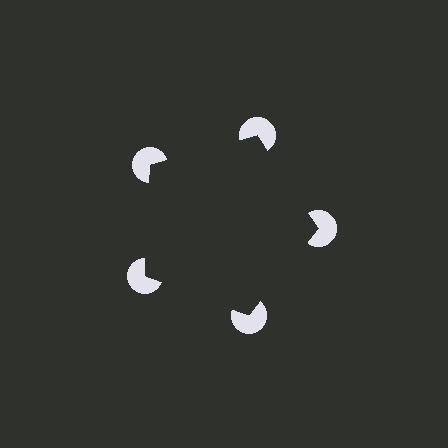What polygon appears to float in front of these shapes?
An illusory pentagon — its edges are inferred from the aligned wedge cuts in the pac-man discs, not physically drawn.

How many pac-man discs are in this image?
There are 5 — one at each vertex of the illusory pentagon.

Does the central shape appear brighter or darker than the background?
It typically appears slightly darker than the background, even though no actual brightness change is drawn.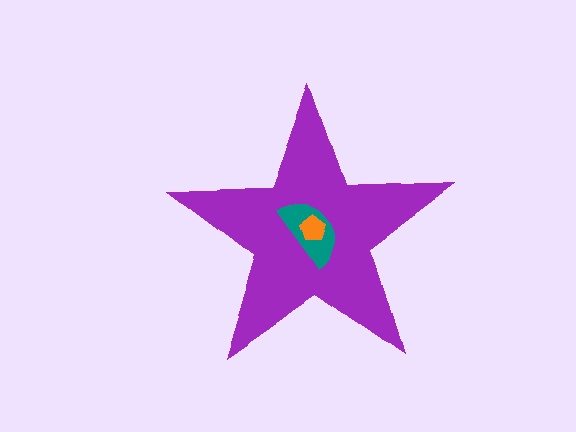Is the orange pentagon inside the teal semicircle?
Yes.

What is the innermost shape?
The orange pentagon.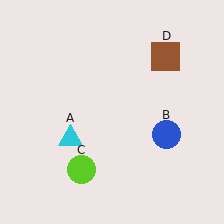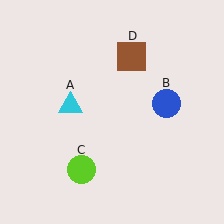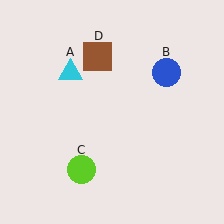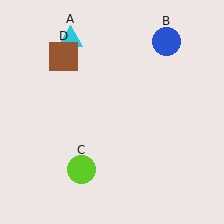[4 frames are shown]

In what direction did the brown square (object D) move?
The brown square (object D) moved left.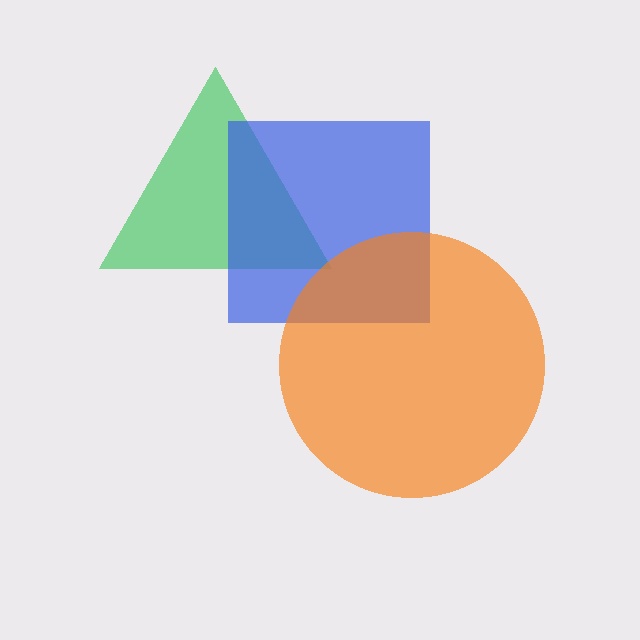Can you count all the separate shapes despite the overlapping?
Yes, there are 3 separate shapes.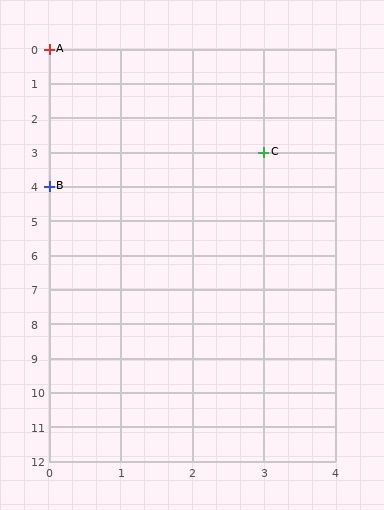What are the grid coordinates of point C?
Point C is at grid coordinates (3, 3).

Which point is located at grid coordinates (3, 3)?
Point C is at (3, 3).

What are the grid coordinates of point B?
Point B is at grid coordinates (0, 4).